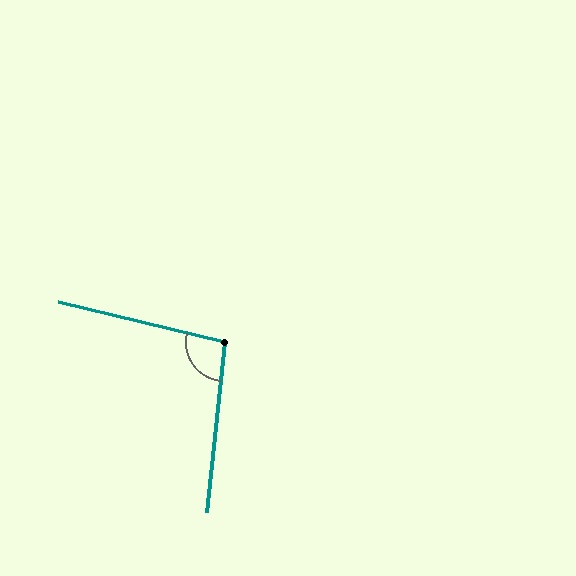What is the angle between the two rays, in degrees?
Approximately 98 degrees.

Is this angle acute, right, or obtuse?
It is obtuse.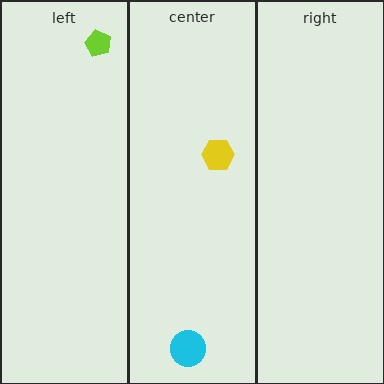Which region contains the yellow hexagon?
The center region.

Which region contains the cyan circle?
The center region.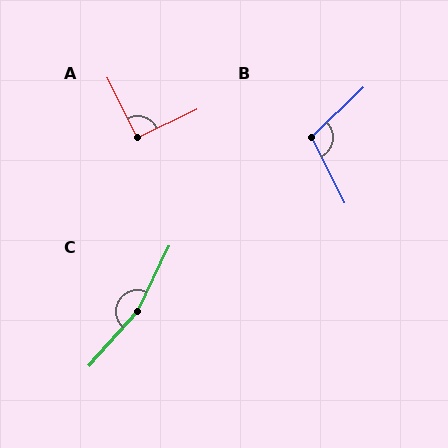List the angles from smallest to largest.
A (91°), B (108°), C (164°).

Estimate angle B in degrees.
Approximately 108 degrees.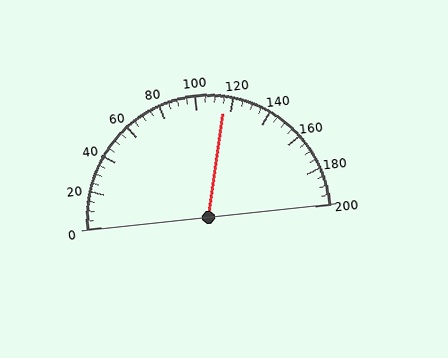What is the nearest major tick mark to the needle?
The nearest major tick mark is 120.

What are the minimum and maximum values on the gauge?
The gauge ranges from 0 to 200.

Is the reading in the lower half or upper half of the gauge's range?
The reading is in the upper half of the range (0 to 200).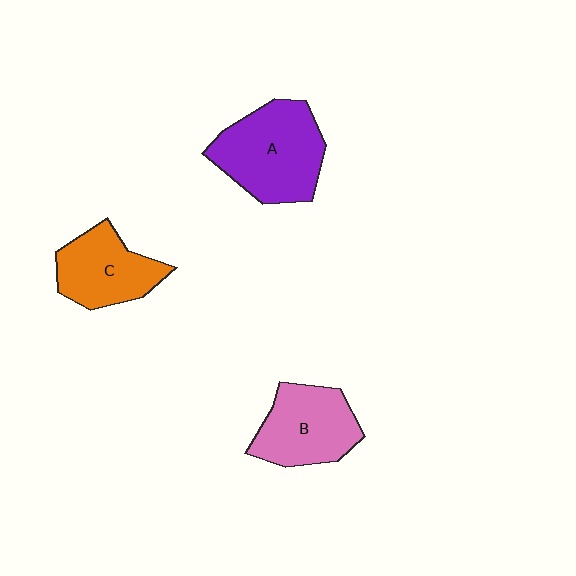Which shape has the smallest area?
Shape C (orange).